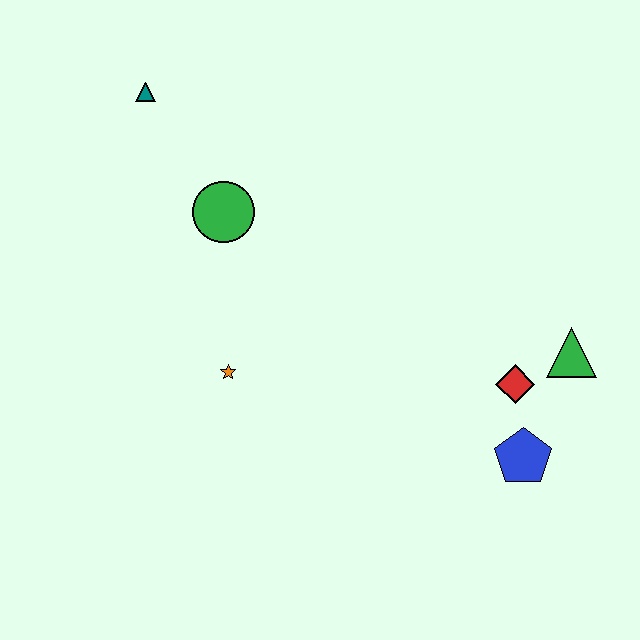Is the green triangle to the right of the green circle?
Yes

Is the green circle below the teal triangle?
Yes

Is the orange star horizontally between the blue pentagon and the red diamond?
No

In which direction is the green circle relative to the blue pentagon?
The green circle is to the left of the blue pentagon.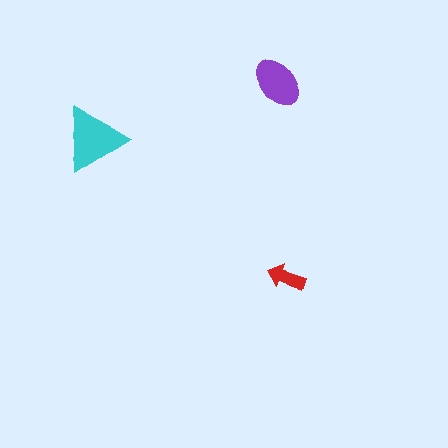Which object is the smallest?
The red arrow.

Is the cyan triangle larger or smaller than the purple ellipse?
Larger.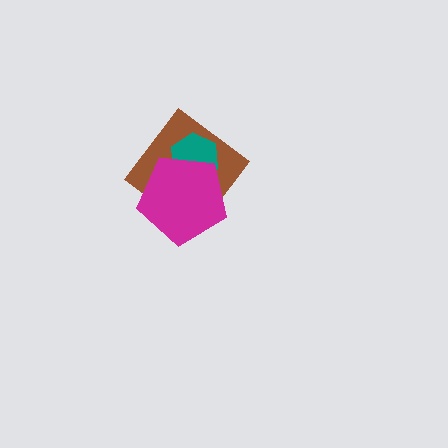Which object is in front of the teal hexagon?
The magenta pentagon is in front of the teal hexagon.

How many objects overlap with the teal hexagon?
2 objects overlap with the teal hexagon.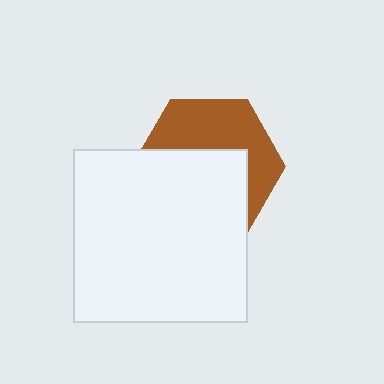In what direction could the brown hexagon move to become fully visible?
The brown hexagon could move up. That would shift it out from behind the white square entirely.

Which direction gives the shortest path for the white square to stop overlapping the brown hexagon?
Moving down gives the shortest separation.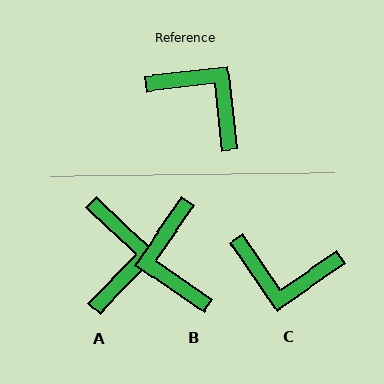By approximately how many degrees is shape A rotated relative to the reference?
Approximately 50 degrees clockwise.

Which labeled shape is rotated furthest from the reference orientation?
C, about 152 degrees away.